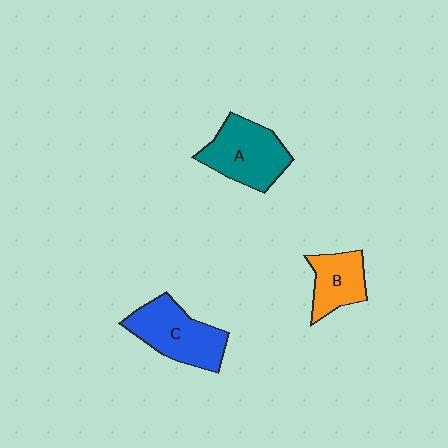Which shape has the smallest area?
Shape B (orange).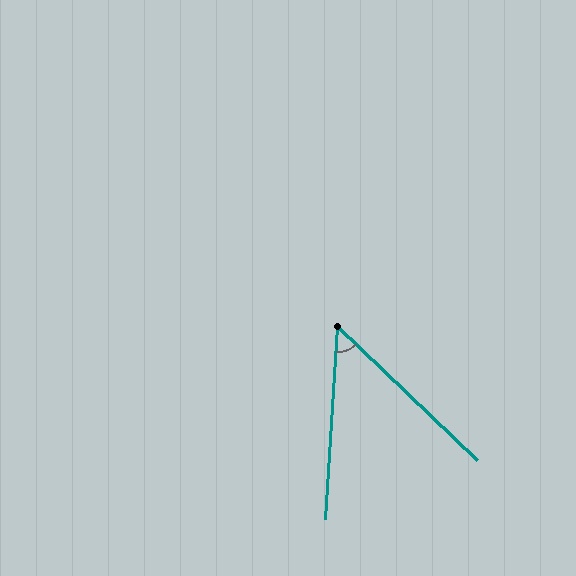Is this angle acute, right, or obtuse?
It is acute.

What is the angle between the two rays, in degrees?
Approximately 50 degrees.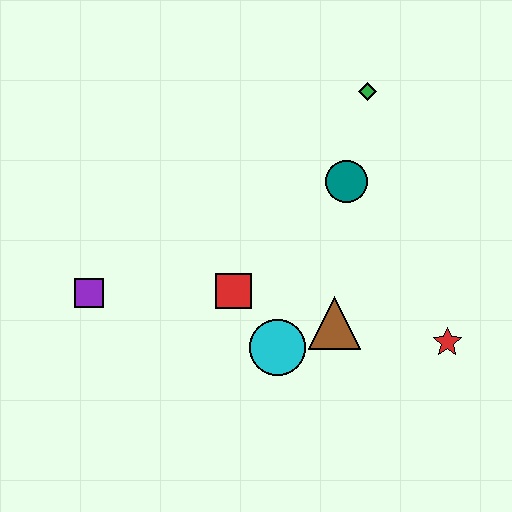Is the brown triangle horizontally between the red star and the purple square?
Yes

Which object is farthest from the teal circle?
The purple square is farthest from the teal circle.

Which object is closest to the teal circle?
The green diamond is closest to the teal circle.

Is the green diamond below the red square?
No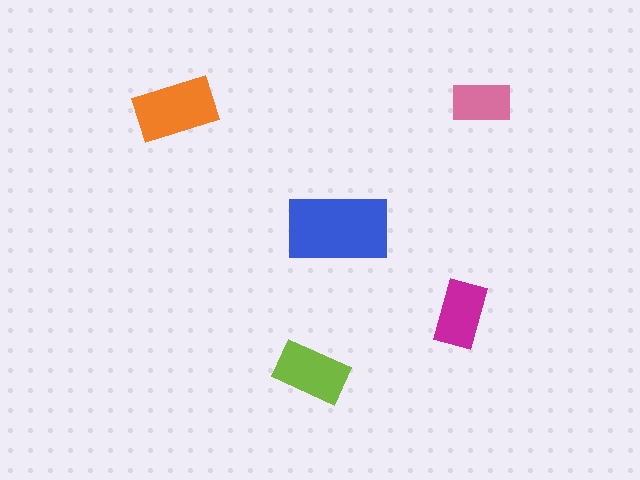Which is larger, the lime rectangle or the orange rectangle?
The orange one.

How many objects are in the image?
There are 5 objects in the image.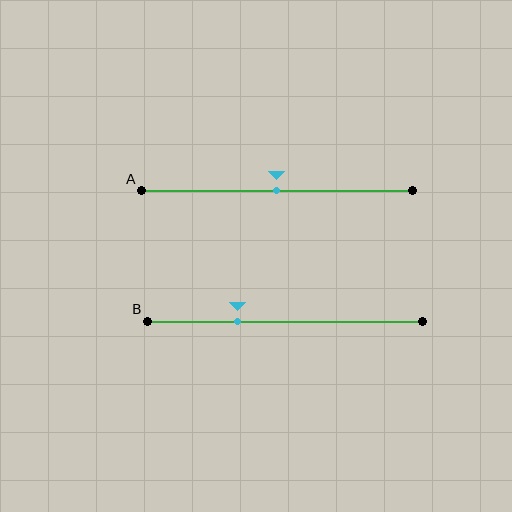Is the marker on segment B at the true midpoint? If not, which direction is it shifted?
No, the marker on segment B is shifted to the left by about 17% of the segment length.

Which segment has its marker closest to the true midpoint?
Segment A has its marker closest to the true midpoint.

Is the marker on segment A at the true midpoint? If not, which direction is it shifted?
Yes, the marker on segment A is at the true midpoint.